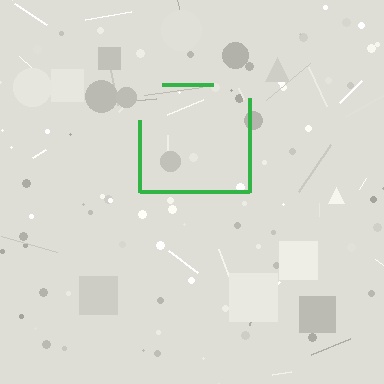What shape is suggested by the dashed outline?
The dashed outline suggests a square.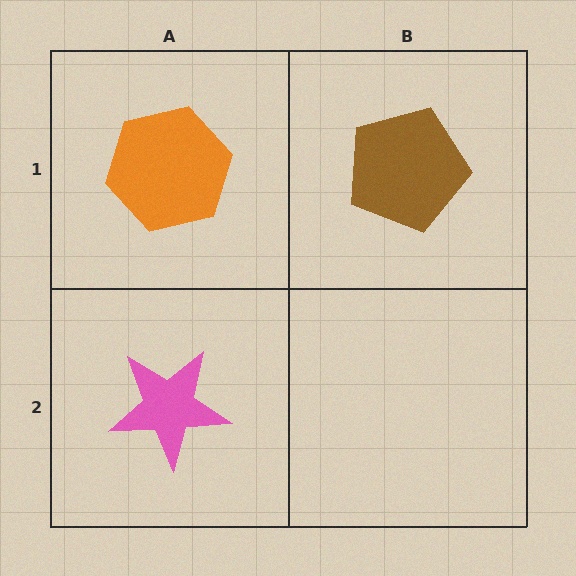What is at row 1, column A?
An orange hexagon.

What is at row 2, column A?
A pink star.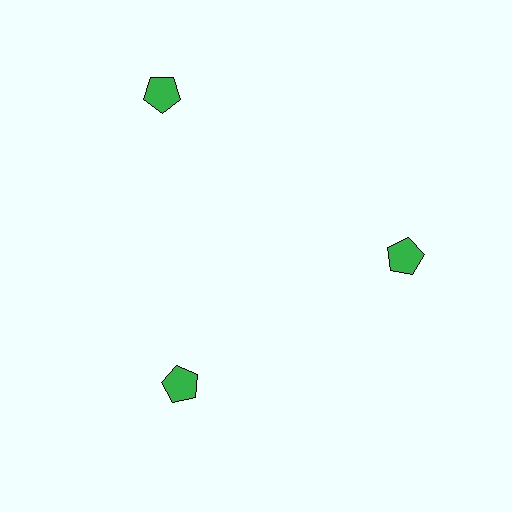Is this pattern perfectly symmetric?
No. The 3 green pentagons are arranged in a ring, but one element near the 11 o'clock position is pushed outward from the center, breaking the 3-fold rotational symmetry.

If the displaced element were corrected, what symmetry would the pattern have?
It would have 3-fold rotational symmetry — the pattern would map onto itself every 120 degrees.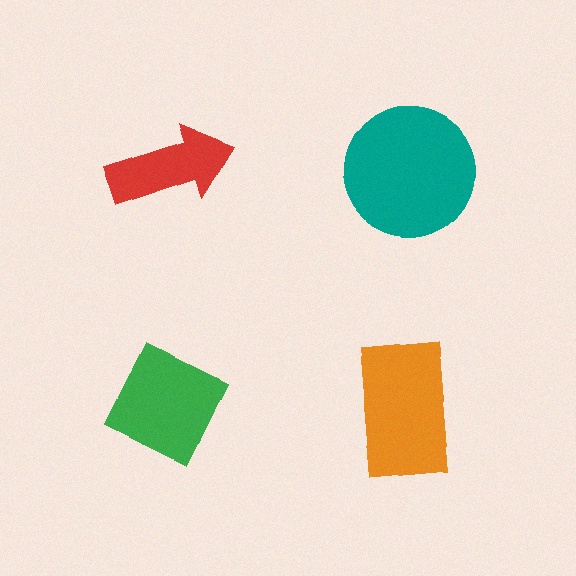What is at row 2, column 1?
A green diamond.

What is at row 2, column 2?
An orange rectangle.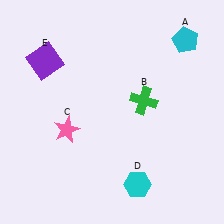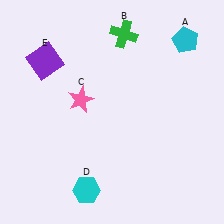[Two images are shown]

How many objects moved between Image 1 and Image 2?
3 objects moved between the two images.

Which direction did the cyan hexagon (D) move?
The cyan hexagon (D) moved left.